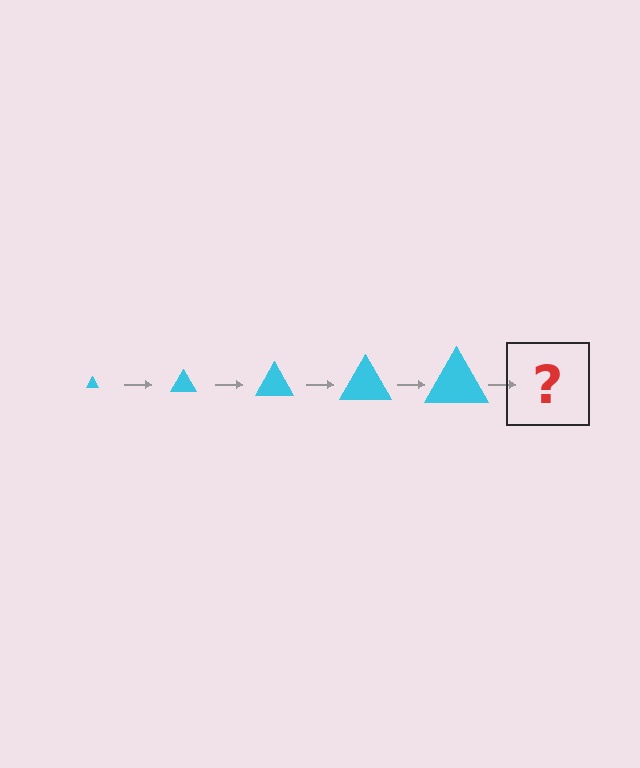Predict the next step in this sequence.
The next step is a cyan triangle, larger than the previous one.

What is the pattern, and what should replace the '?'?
The pattern is that the triangle gets progressively larger each step. The '?' should be a cyan triangle, larger than the previous one.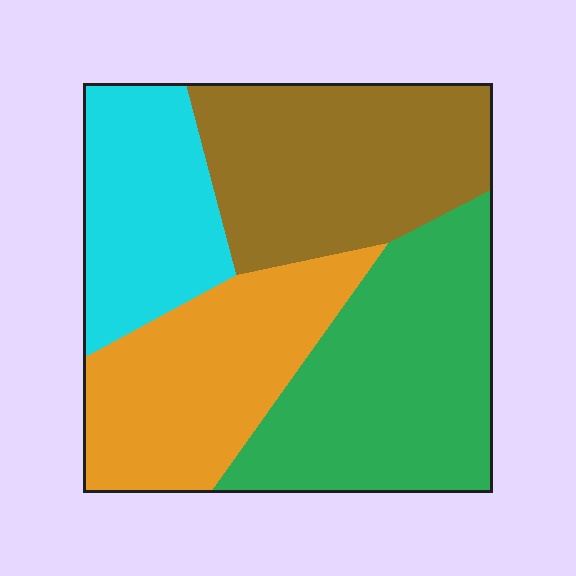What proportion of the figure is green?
Green takes up about one third (1/3) of the figure.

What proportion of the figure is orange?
Orange takes up about one quarter (1/4) of the figure.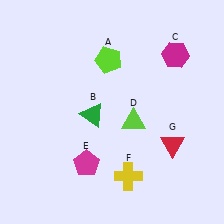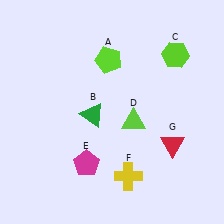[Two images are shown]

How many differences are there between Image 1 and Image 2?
There is 1 difference between the two images.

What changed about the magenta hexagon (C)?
In Image 1, C is magenta. In Image 2, it changed to lime.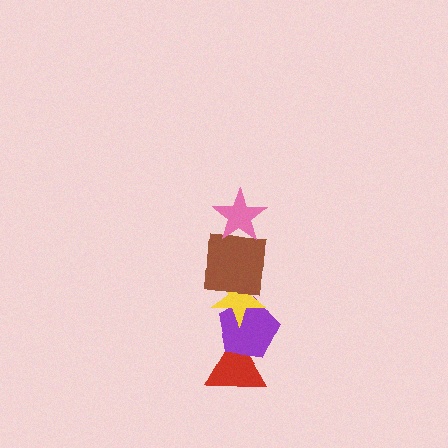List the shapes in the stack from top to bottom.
From top to bottom: the pink star, the brown square, the yellow star, the purple pentagon, the red triangle.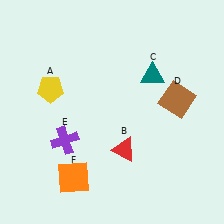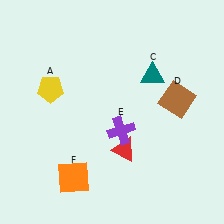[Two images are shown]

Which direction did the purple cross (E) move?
The purple cross (E) moved right.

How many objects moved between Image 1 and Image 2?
1 object moved between the two images.